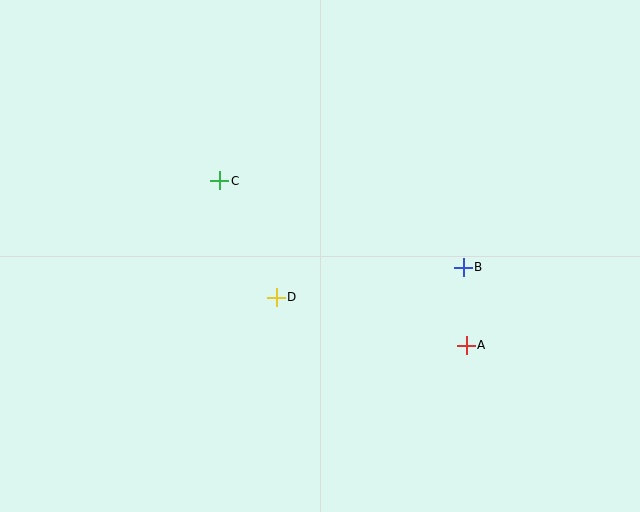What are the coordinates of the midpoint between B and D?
The midpoint between B and D is at (370, 282).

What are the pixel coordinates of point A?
Point A is at (466, 345).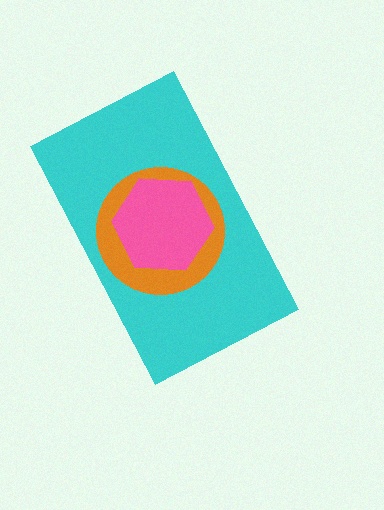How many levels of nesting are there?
3.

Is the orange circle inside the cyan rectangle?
Yes.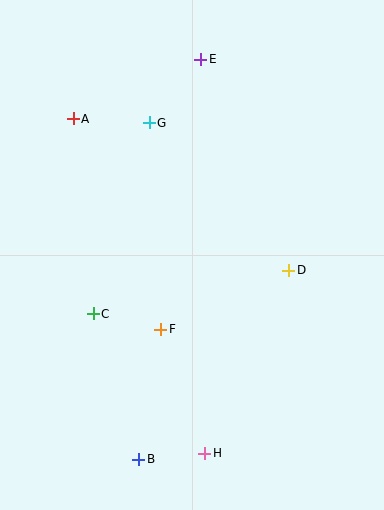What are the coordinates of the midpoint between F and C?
The midpoint between F and C is at (127, 322).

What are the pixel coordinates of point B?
Point B is at (138, 459).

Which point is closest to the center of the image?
Point F at (161, 329) is closest to the center.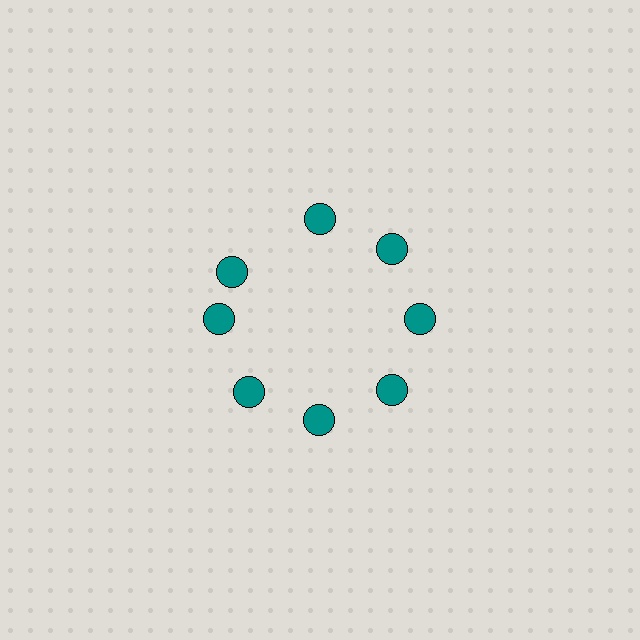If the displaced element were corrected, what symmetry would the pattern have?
It would have 8-fold rotational symmetry — the pattern would map onto itself every 45 degrees.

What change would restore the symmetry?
The symmetry would be restored by rotating it back into even spacing with its neighbors so that all 8 circles sit at equal angles and equal distance from the center.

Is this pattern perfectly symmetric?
No. The 8 teal circles are arranged in a ring, but one element near the 10 o'clock position is rotated out of alignment along the ring, breaking the 8-fold rotational symmetry.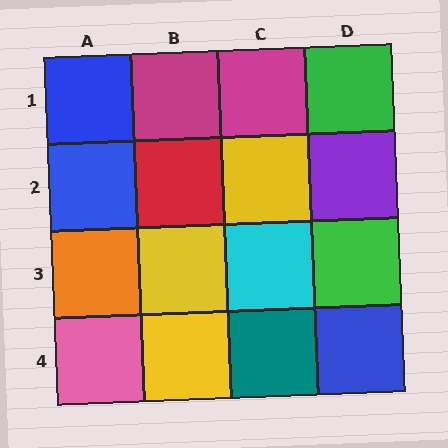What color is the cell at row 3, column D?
Green.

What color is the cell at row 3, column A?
Orange.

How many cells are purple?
1 cell is purple.